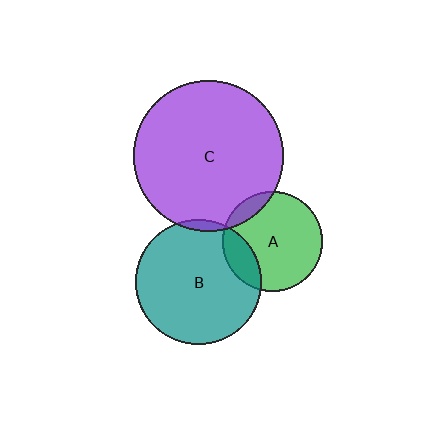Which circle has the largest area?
Circle C (purple).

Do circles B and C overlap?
Yes.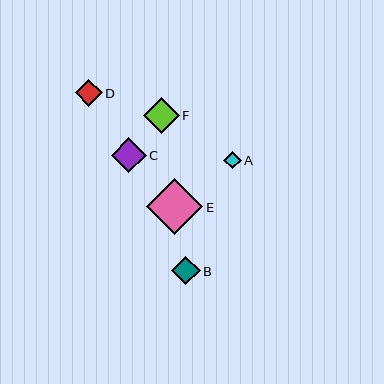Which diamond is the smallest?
Diamond A is the smallest with a size of approximately 17 pixels.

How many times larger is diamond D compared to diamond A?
Diamond D is approximately 1.5 times the size of diamond A.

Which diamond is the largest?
Diamond E is the largest with a size of approximately 56 pixels.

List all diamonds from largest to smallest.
From largest to smallest: E, F, C, B, D, A.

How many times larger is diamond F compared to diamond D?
Diamond F is approximately 1.3 times the size of diamond D.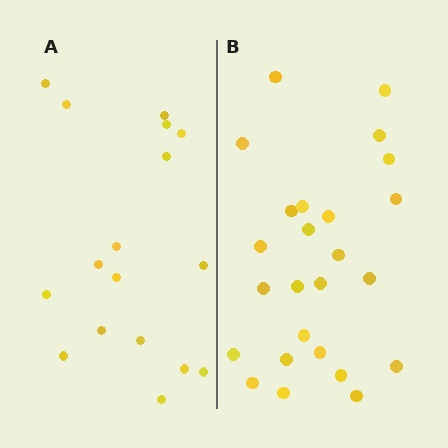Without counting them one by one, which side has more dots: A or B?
Region B (the right region) has more dots.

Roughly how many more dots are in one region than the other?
Region B has roughly 8 or so more dots than region A.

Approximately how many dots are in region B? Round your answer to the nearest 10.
About 20 dots. (The exact count is 25, which rounds to 20.)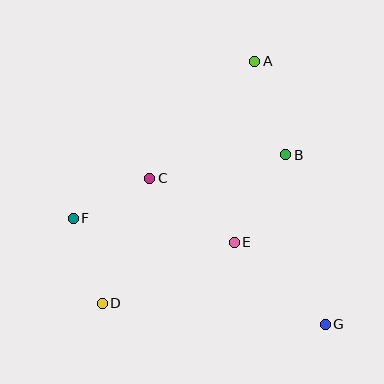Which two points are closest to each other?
Points C and F are closest to each other.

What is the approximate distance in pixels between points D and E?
The distance between D and E is approximately 145 pixels.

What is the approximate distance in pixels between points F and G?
The distance between F and G is approximately 274 pixels.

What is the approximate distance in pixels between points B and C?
The distance between B and C is approximately 138 pixels.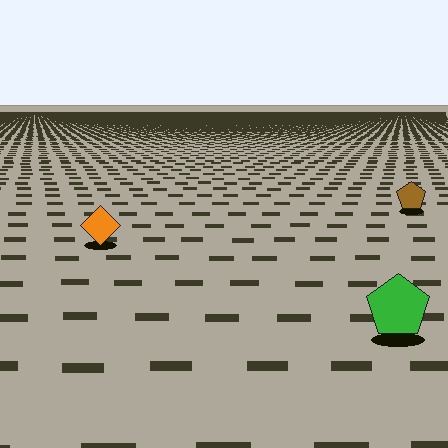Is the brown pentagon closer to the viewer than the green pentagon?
No. The green pentagon is closer — you can tell from the texture gradient: the ground texture is coarser near it.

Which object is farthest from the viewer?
The brown pentagon is farthest from the viewer. It appears smaller and the ground texture around it is denser.